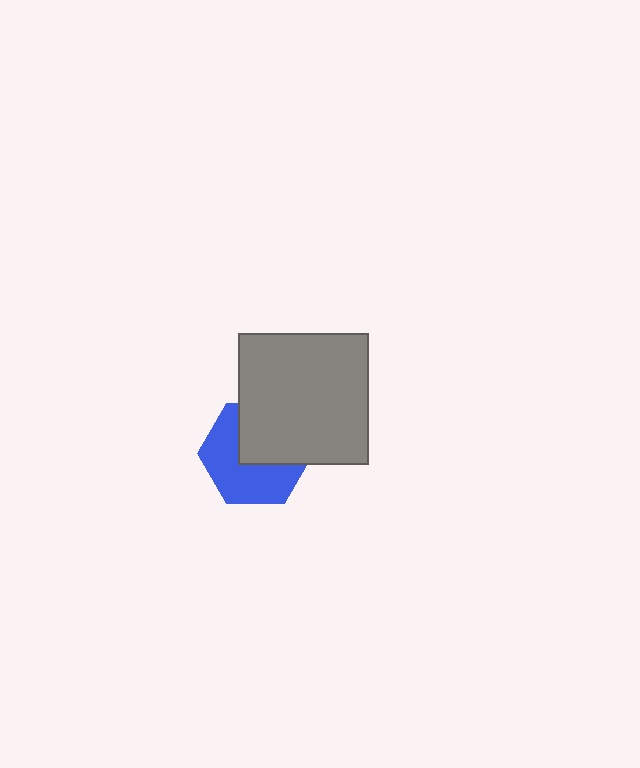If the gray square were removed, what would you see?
You would see the complete blue hexagon.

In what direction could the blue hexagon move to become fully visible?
The blue hexagon could move toward the lower-left. That would shift it out from behind the gray square entirely.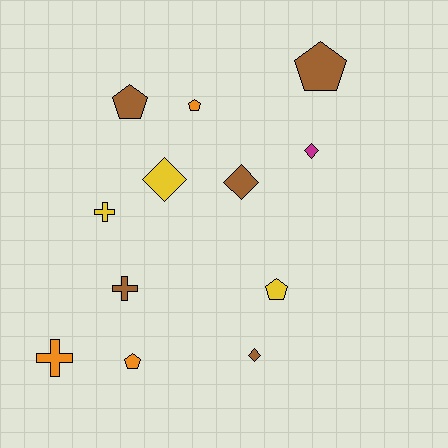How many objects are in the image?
There are 12 objects.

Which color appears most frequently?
Brown, with 5 objects.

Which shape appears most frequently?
Pentagon, with 5 objects.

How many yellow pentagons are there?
There is 1 yellow pentagon.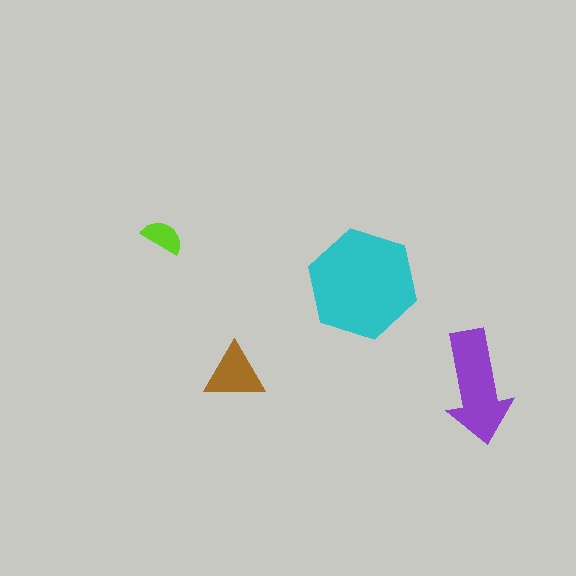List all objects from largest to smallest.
The cyan hexagon, the purple arrow, the brown triangle, the lime semicircle.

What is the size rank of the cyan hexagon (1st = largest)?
1st.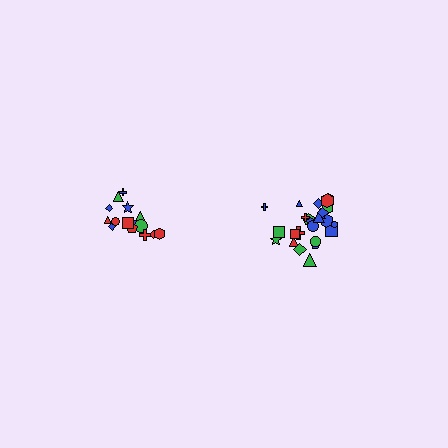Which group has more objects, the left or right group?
The right group.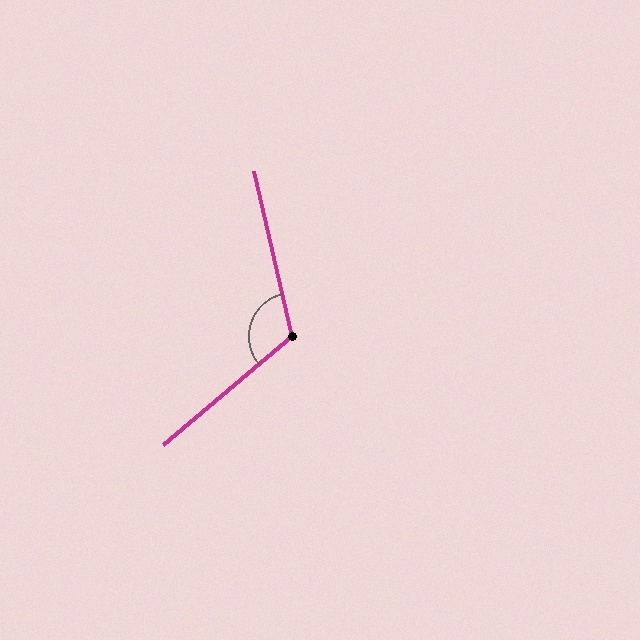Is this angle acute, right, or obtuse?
It is obtuse.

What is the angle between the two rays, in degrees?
Approximately 117 degrees.